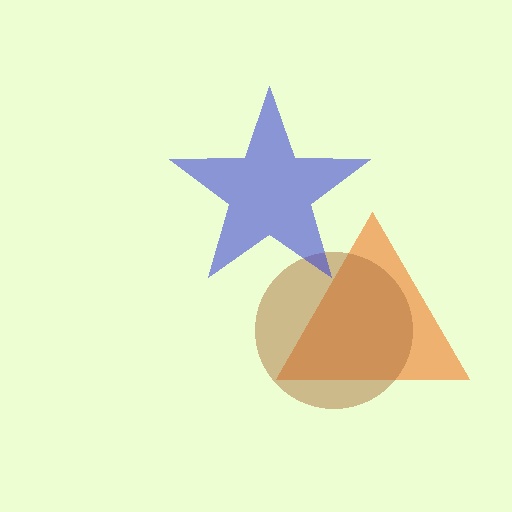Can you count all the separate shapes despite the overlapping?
Yes, there are 3 separate shapes.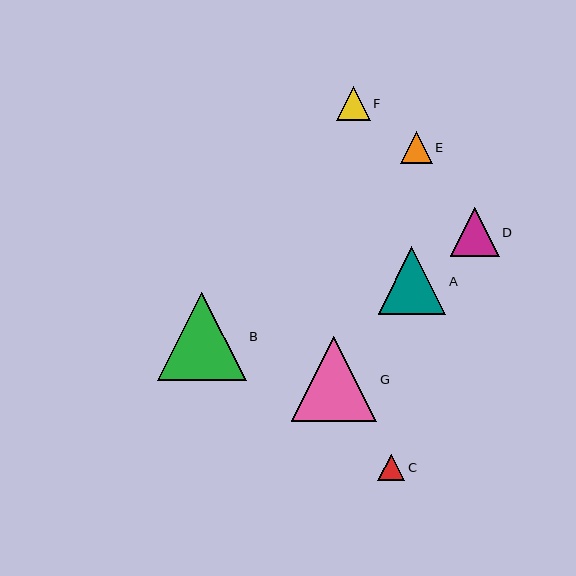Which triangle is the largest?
Triangle B is the largest with a size of approximately 89 pixels.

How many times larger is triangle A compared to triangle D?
Triangle A is approximately 1.4 times the size of triangle D.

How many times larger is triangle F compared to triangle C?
Triangle F is approximately 1.2 times the size of triangle C.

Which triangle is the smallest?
Triangle C is the smallest with a size of approximately 27 pixels.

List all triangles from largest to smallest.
From largest to smallest: B, G, A, D, F, E, C.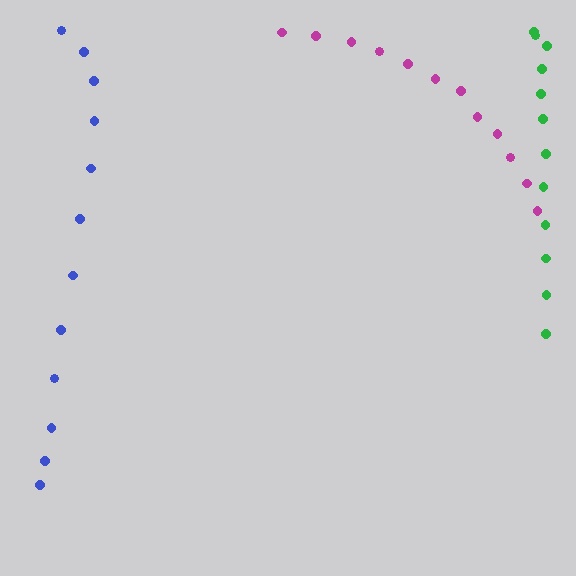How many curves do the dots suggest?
There are 3 distinct paths.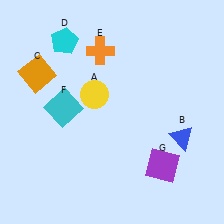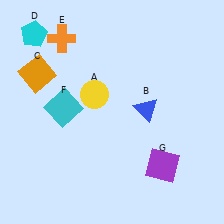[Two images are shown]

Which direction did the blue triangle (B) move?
The blue triangle (B) moved left.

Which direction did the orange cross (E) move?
The orange cross (E) moved left.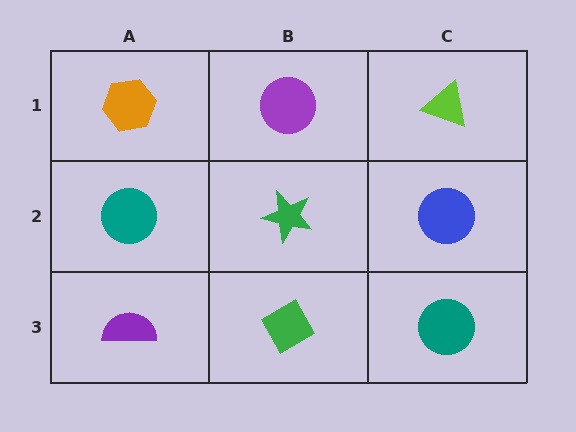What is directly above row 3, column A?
A teal circle.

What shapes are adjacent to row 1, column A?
A teal circle (row 2, column A), a purple circle (row 1, column B).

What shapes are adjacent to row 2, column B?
A purple circle (row 1, column B), a green diamond (row 3, column B), a teal circle (row 2, column A), a blue circle (row 2, column C).